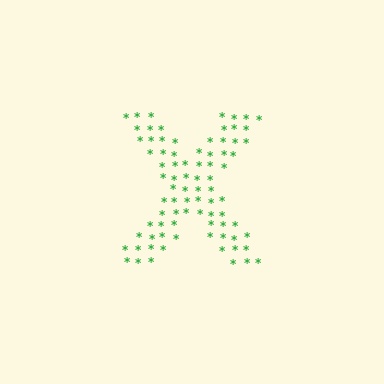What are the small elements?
The small elements are asterisks.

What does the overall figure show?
The overall figure shows the letter X.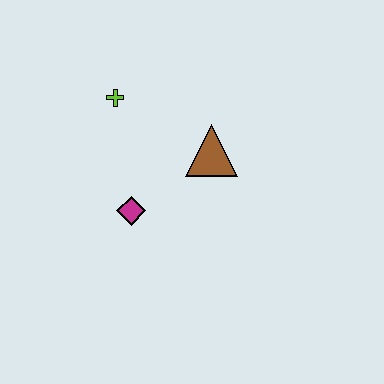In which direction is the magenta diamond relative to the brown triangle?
The magenta diamond is to the left of the brown triangle.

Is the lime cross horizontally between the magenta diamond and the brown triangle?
No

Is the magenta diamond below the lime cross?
Yes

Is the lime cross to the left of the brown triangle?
Yes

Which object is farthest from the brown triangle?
The lime cross is farthest from the brown triangle.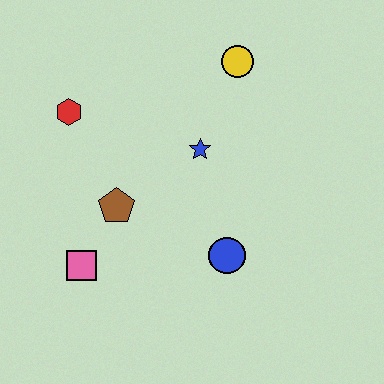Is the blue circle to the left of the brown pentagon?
No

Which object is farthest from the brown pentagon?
The yellow circle is farthest from the brown pentagon.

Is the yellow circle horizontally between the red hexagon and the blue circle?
No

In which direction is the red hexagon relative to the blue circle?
The red hexagon is to the left of the blue circle.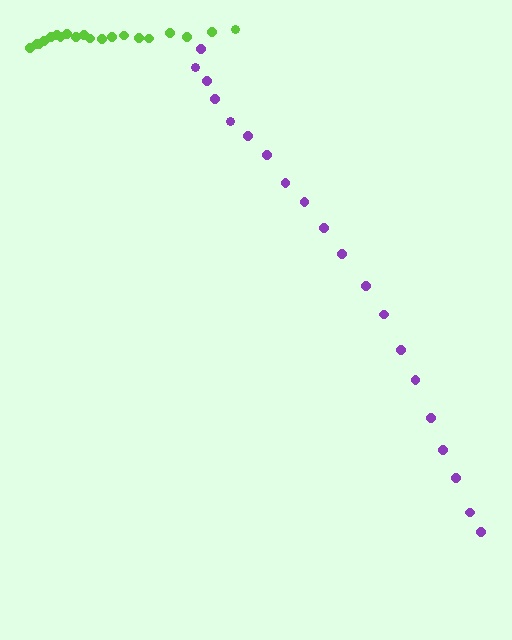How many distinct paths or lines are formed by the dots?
There are 2 distinct paths.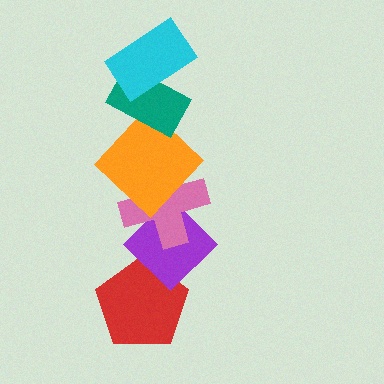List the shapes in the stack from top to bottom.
From top to bottom: the cyan rectangle, the teal rectangle, the orange diamond, the pink cross, the purple diamond, the red pentagon.